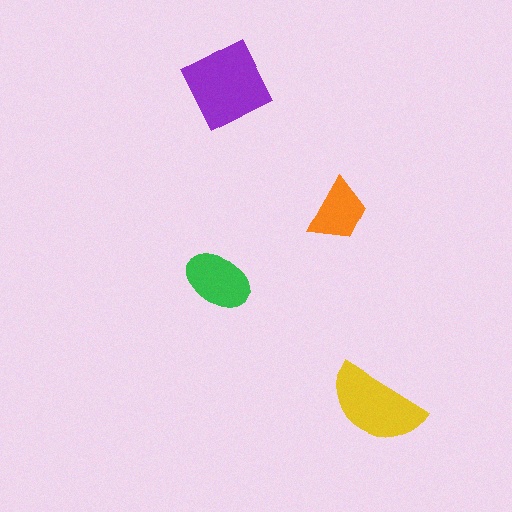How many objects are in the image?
There are 4 objects in the image.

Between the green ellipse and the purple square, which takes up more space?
The purple square.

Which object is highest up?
The purple square is topmost.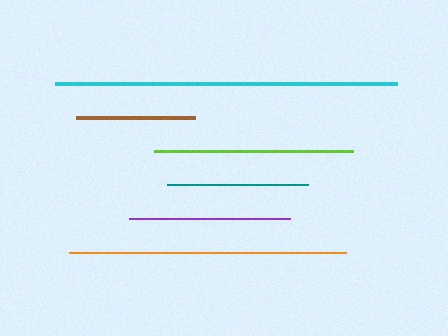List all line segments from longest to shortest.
From longest to shortest: cyan, orange, lime, purple, teal, brown.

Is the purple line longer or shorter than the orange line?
The orange line is longer than the purple line.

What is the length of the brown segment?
The brown segment is approximately 119 pixels long.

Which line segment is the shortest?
The brown line is the shortest at approximately 119 pixels.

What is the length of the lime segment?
The lime segment is approximately 200 pixels long.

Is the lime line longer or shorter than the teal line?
The lime line is longer than the teal line.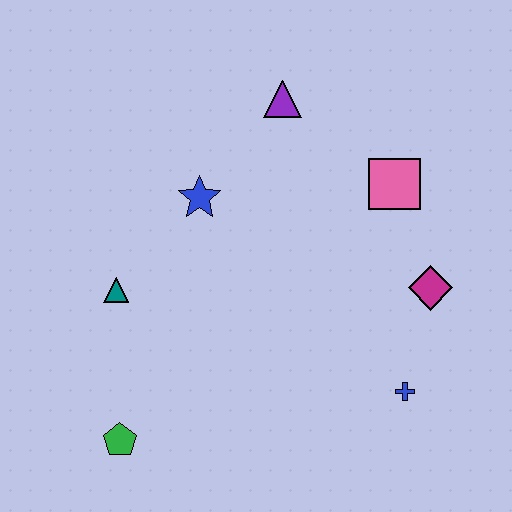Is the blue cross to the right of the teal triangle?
Yes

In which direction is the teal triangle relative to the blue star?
The teal triangle is below the blue star.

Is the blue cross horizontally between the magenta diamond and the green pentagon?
Yes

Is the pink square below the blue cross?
No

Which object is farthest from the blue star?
The blue cross is farthest from the blue star.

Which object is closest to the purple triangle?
The blue star is closest to the purple triangle.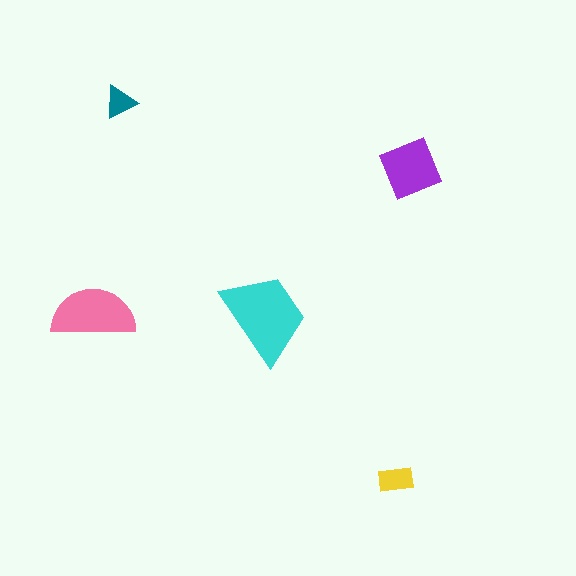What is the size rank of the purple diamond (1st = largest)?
3rd.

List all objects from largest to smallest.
The cyan trapezoid, the pink semicircle, the purple diamond, the yellow rectangle, the teal triangle.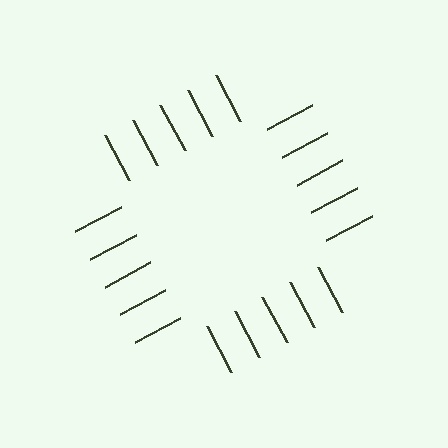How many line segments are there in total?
20 — 5 along each of the 4 edges.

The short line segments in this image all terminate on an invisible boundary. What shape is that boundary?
An illusory square — the line segments terminate on its edges but no continuous stroke is drawn.